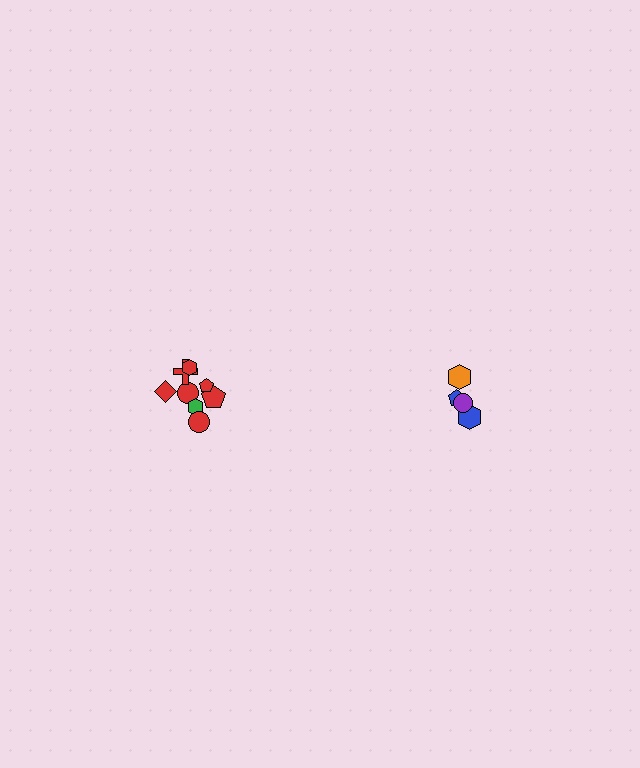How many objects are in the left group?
There are 8 objects.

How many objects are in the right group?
There are 4 objects.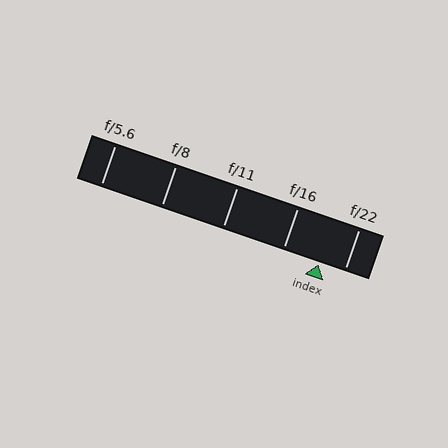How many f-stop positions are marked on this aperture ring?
There are 5 f-stop positions marked.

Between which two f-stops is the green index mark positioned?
The index mark is between f/16 and f/22.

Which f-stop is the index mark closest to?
The index mark is closest to f/22.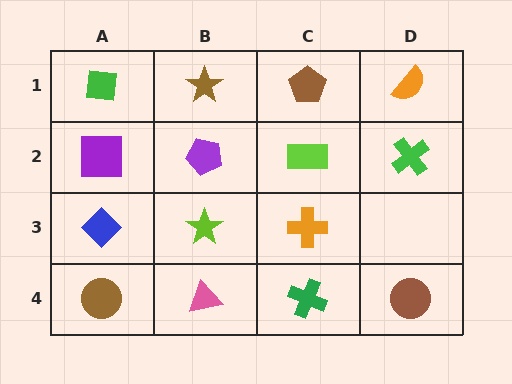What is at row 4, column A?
A brown circle.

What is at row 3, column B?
A lime star.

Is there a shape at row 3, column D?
No, that cell is empty.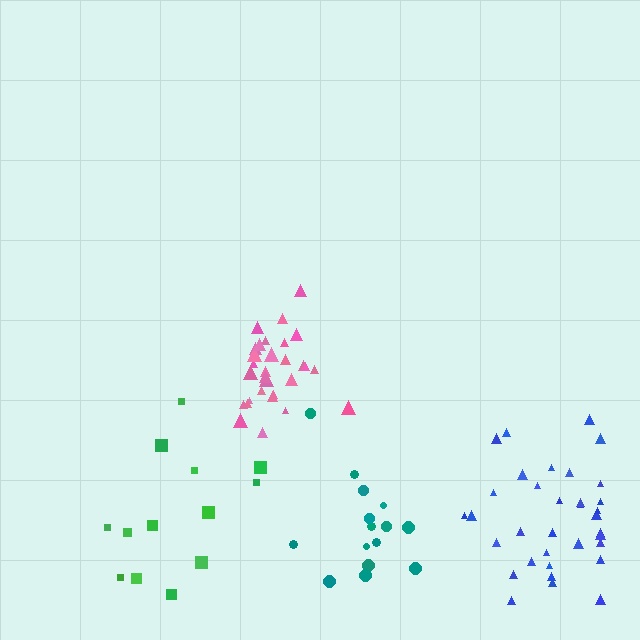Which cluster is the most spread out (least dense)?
Green.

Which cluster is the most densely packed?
Pink.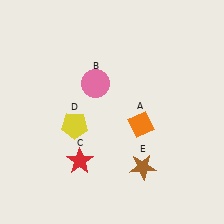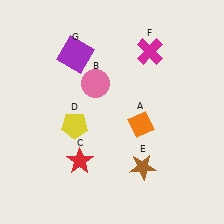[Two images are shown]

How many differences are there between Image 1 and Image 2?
There are 2 differences between the two images.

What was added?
A magenta cross (F), a purple square (G) were added in Image 2.